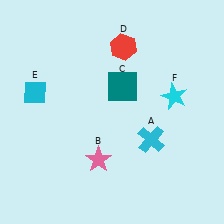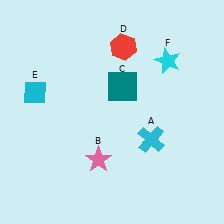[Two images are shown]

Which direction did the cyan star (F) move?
The cyan star (F) moved up.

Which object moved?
The cyan star (F) moved up.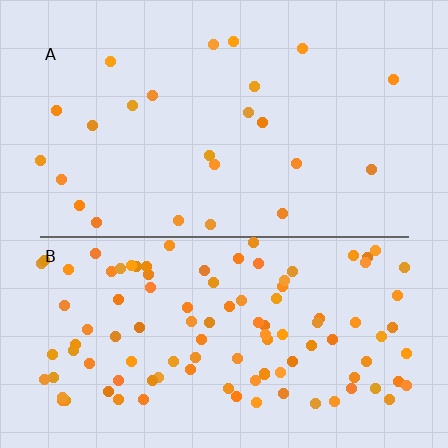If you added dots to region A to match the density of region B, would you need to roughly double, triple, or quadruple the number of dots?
Approximately quadruple.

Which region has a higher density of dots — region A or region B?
B (the bottom).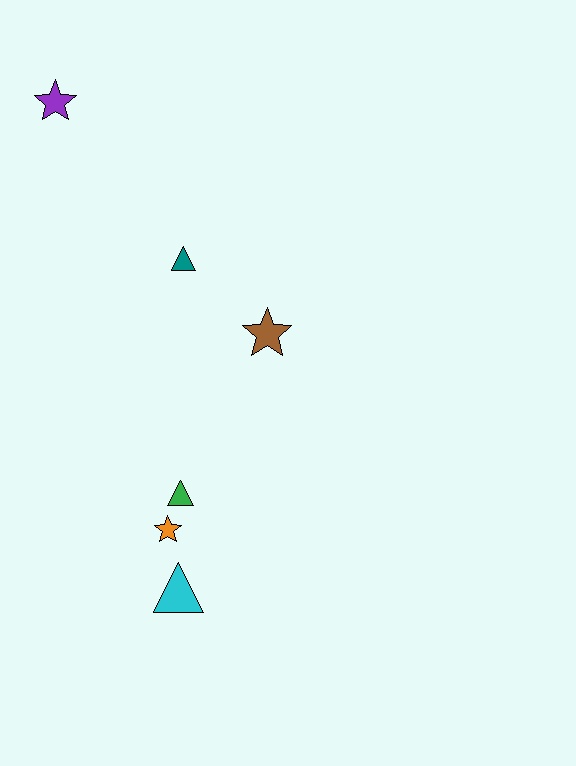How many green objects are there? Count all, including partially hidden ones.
There is 1 green object.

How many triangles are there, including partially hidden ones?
There are 3 triangles.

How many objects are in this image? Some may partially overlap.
There are 6 objects.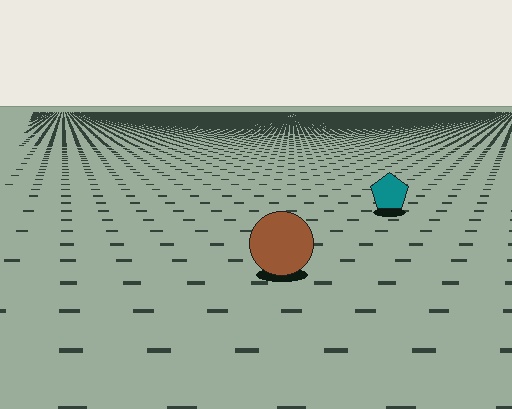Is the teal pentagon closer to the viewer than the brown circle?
No. The brown circle is closer — you can tell from the texture gradient: the ground texture is coarser near it.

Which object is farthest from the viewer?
The teal pentagon is farthest from the viewer. It appears smaller and the ground texture around it is denser.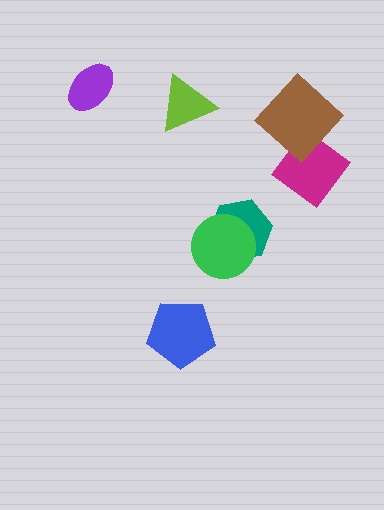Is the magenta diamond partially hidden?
Yes, it is partially covered by another shape.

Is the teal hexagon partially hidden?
Yes, it is partially covered by another shape.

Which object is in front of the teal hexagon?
The green circle is in front of the teal hexagon.